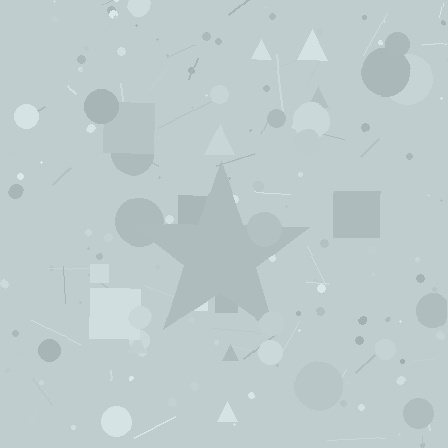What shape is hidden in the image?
A star is hidden in the image.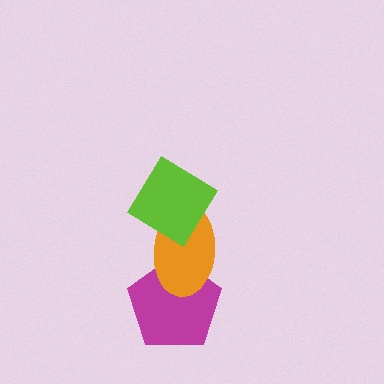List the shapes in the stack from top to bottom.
From top to bottom: the lime diamond, the orange ellipse, the magenta pentagon.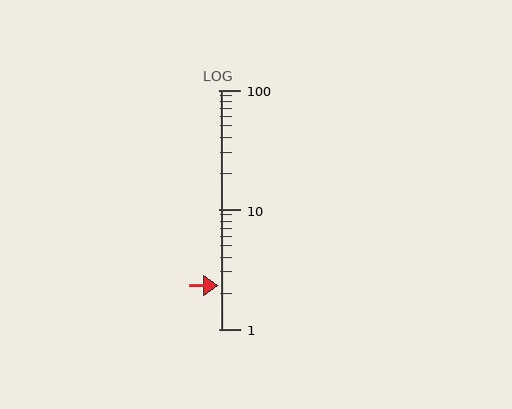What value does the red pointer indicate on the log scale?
The pointer indicates approximately 2.3.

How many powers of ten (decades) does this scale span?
The scale spans 2 decades, from 1 to 100.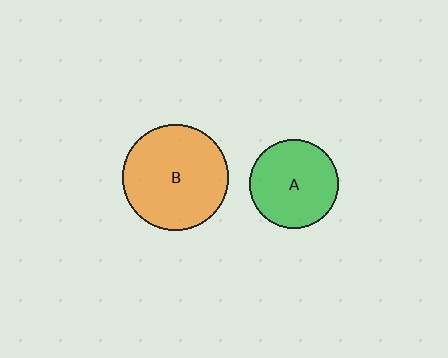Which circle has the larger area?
Circle B (orange).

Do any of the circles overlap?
No, none of the circles overlap.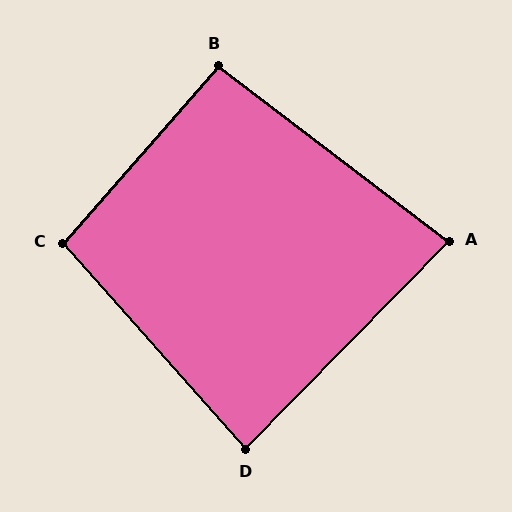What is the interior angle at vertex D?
Approximately 86 degrees (approximately right).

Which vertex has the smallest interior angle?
A, at approximately 83 degrees.